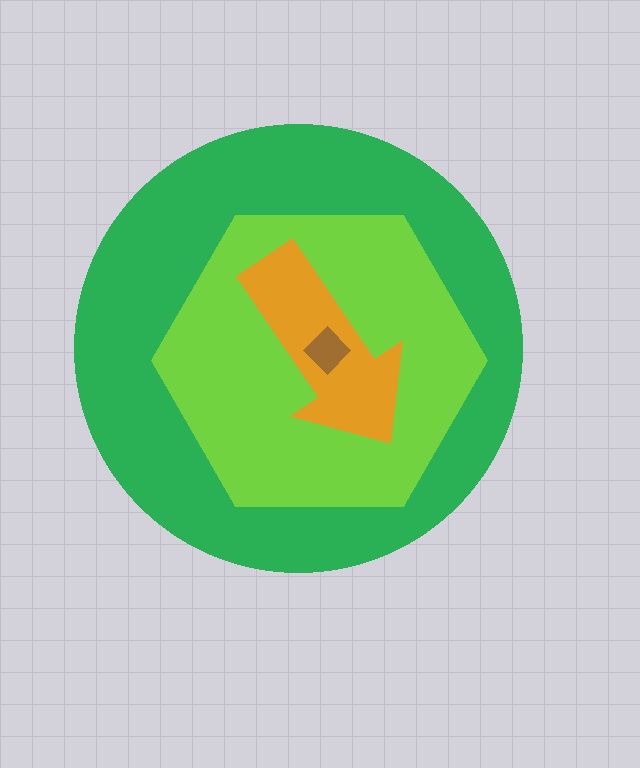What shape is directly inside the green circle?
The lime hexagon.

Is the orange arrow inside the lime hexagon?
Yes.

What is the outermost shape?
The green circle.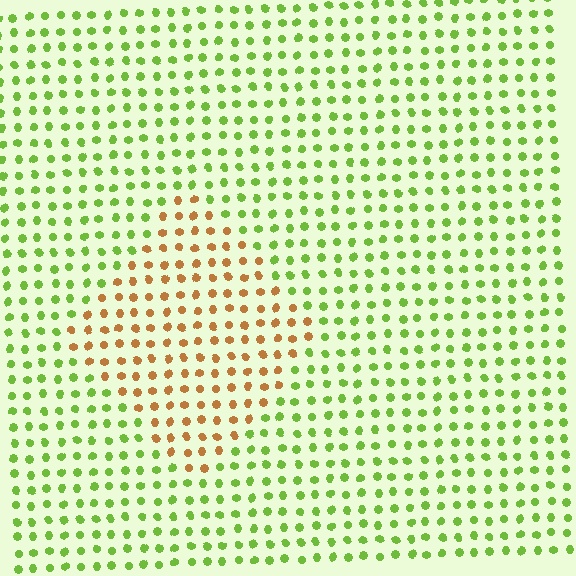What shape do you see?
I see a diamond.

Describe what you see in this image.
The image is filled with small lime elements in a uniform arrangement. A diamond-shaped region is visible where the elements are tinted to a slightly different hue, forming a subtle color boundary.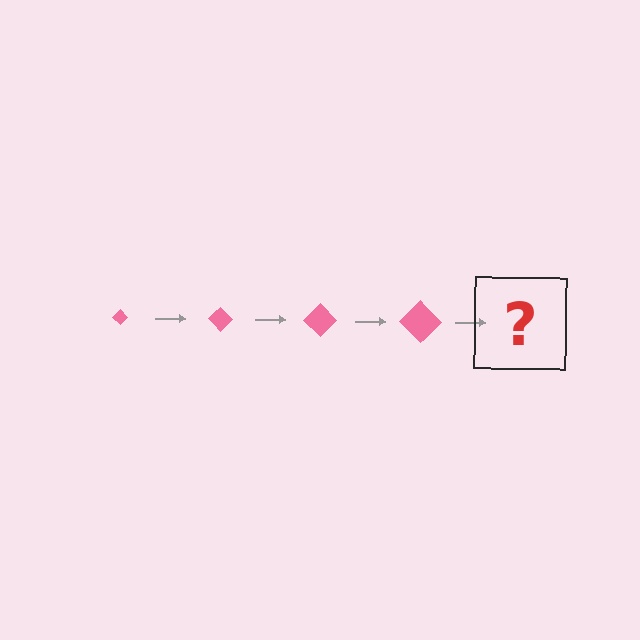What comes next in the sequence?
The next element should be a pink diamond, larger than the previous one.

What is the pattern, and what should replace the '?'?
The pattern is that the diamond gets progressively larger each step. The '?' should be a pink diamond, larger than the previous one.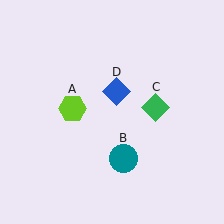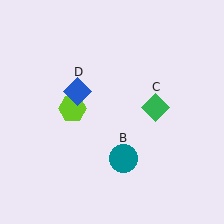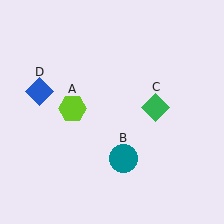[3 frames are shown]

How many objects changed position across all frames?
1 object changed position: blue diamond (object D).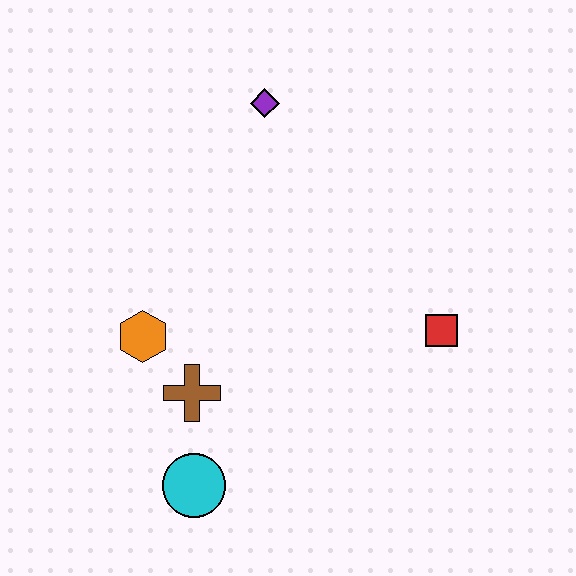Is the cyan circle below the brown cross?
Yes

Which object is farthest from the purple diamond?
The cyan circle is farthest from the purple diamond.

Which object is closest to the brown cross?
The orange hexagon is closest to the brown cross.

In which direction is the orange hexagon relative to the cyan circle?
The orange hexagon is above the cyan circle.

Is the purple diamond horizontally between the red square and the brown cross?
Yes